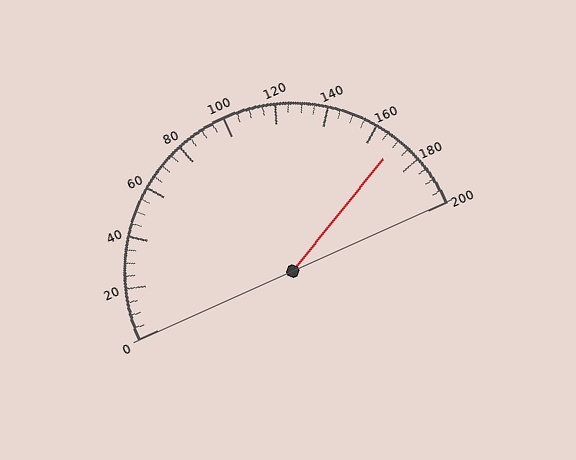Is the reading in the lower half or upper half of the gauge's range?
The reading is in the upper half of the range (0 to 200).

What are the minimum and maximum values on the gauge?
The gauge ranges from 0 to 200.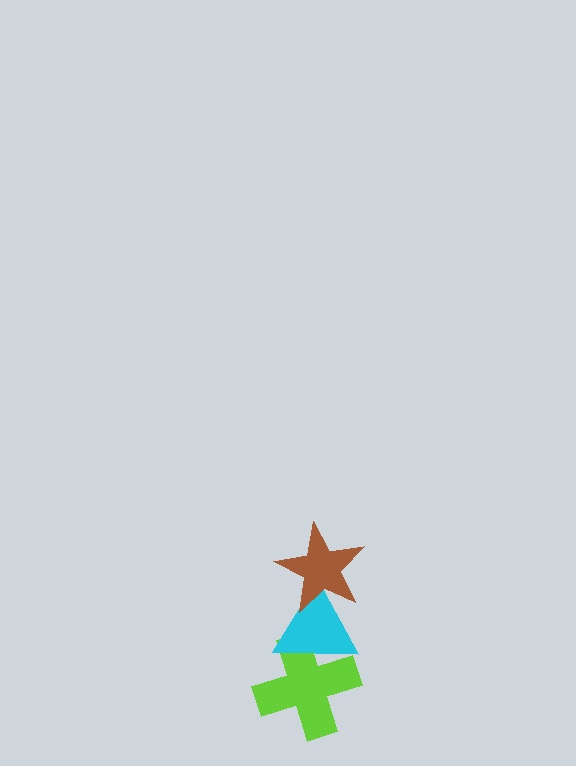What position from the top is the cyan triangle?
The cyan triangle is 2nd from the top.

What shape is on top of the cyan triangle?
The brown star is on top of the cyan triangle.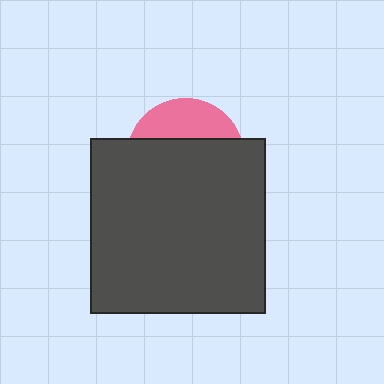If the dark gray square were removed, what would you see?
You would see the complete pink circle.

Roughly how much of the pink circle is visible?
A small part of it is visible (roughly 30%).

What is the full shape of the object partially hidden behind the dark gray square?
The partially hidden object is a pink circle.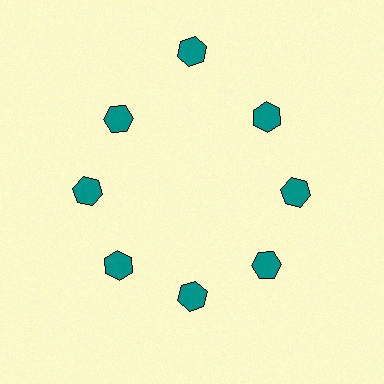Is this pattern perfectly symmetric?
No. The 8 teal hexagons are arranged in a ring, but one element near the 12 o'clock position is pushed outward from the center, breaking the 8-fold rotational symmetry.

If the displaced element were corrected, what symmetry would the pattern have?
It would have 8-fold rotational symmetry — the pattern would map onto itself every 45 degrees.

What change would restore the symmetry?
The symmetry would be restored by moving it inward, back onto the ring so that all 8 hexagons sit at equal angles and equal distance from the center.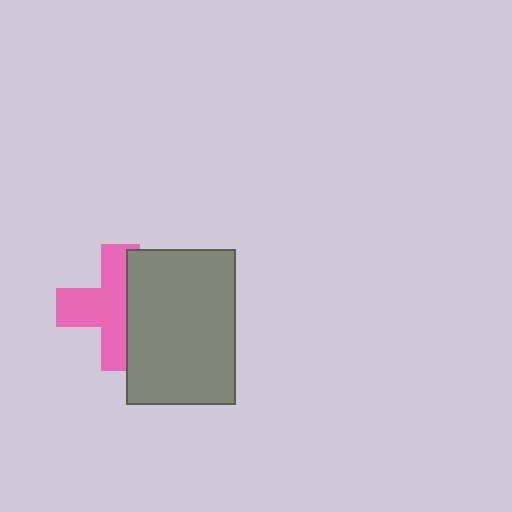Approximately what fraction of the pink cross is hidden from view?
Roughly 41% of the pink cross is hidden behind the gray rectangle.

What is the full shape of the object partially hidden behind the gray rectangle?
The partially hidden object is a pink cross.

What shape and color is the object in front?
The object in front is a gray rectangle.